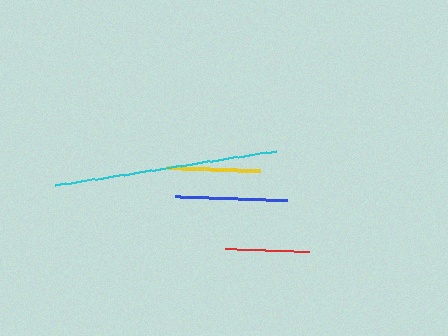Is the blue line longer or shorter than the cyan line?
The cyan line is longer than the blue line.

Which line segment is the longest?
The cyan line is the longest at approximately 223 pixels.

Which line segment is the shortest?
The red line is the shortest at approximately 83 pixels.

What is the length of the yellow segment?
The yellow segment is approximately 93 pixels long.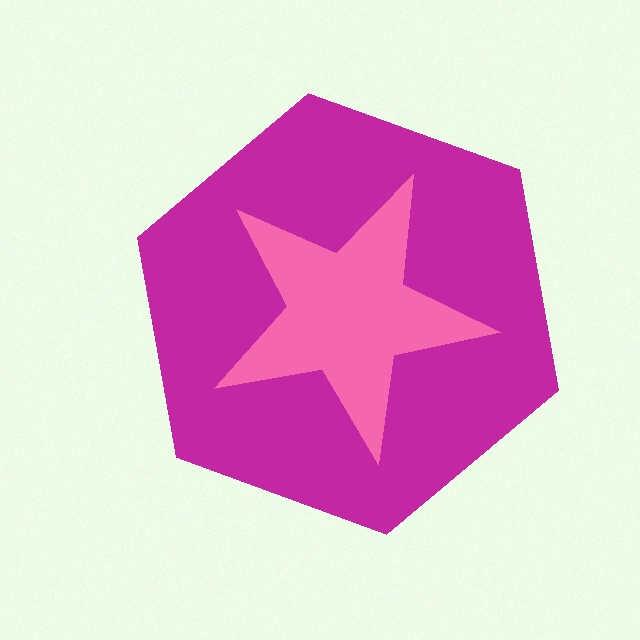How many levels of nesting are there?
2.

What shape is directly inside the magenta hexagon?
The pink star.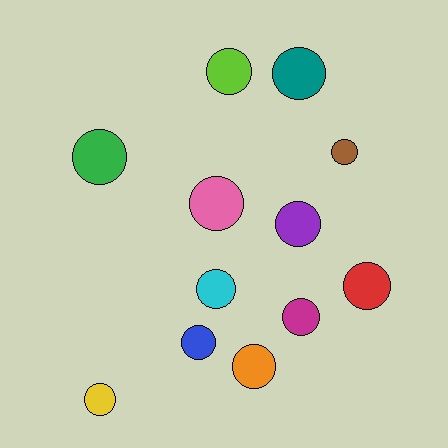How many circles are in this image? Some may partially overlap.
There are 12 circles.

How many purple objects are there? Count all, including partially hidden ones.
There is 1 purple object.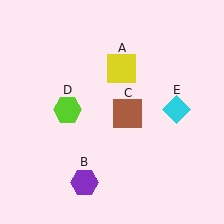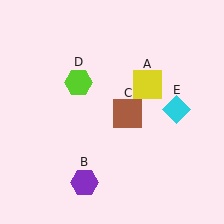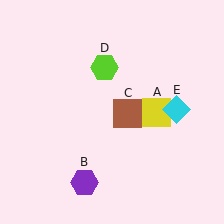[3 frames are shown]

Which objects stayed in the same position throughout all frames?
Purple hexagon (object B) and brown square (object C) and cyan diamond (object E) remained stationary.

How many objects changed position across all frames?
2 objects changed position: yellow square (object A), lime hexagon (object D).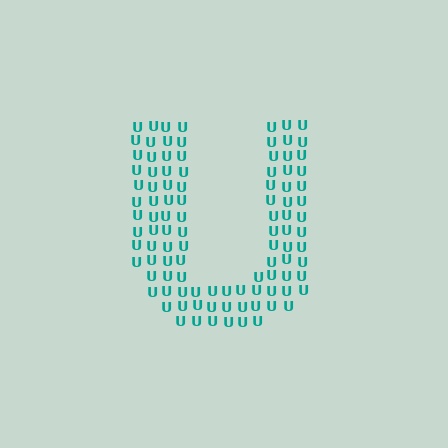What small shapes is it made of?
It is made of small letter U's.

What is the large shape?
The large shape is the letter U.